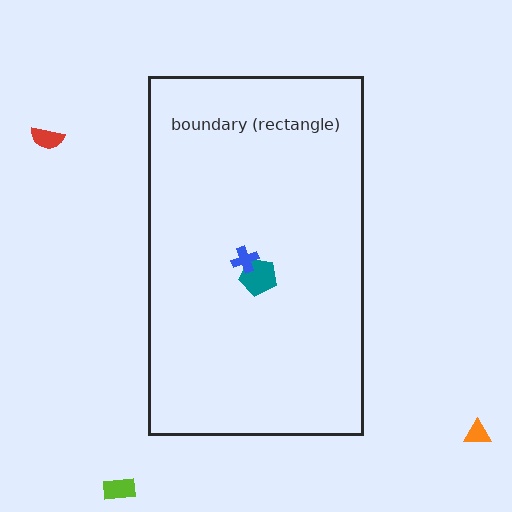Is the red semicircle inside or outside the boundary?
Outside.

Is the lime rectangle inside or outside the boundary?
Outside.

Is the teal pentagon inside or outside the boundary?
Inside.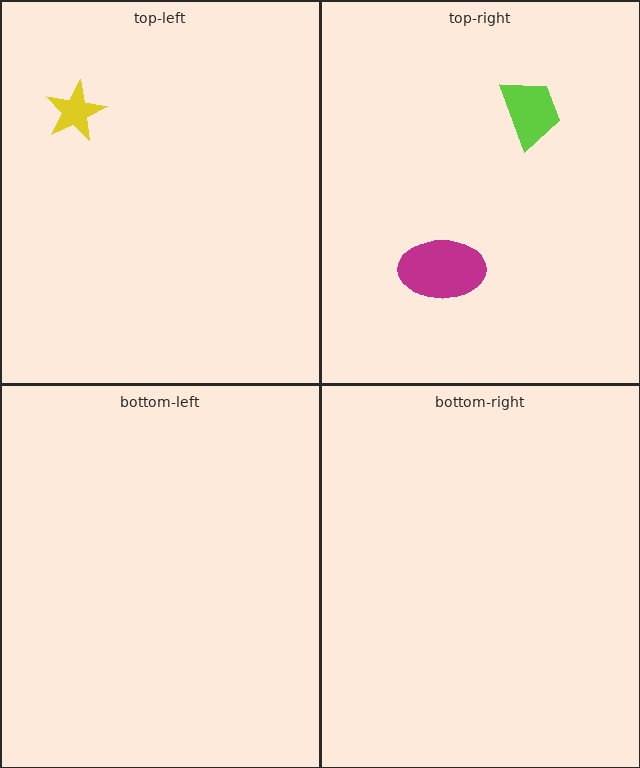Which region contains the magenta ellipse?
The top-right region.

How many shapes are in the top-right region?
2.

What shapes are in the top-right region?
The magenta ellipse, the lime trapezoid.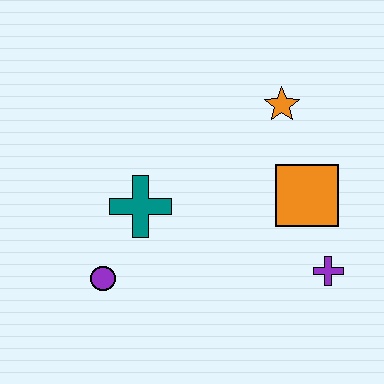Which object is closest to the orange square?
The purple cross is closest to the orange square.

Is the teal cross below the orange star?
Yes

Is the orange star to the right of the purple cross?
No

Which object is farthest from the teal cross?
The purple cross is farthest from the teal cross.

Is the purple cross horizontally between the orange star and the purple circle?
No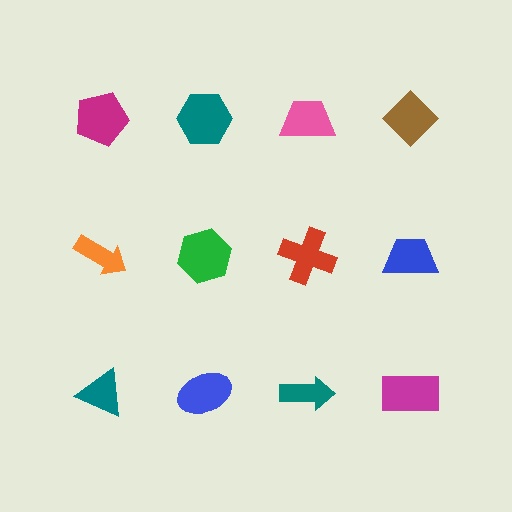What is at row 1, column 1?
A magenta pentagon.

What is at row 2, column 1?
An orange arrow.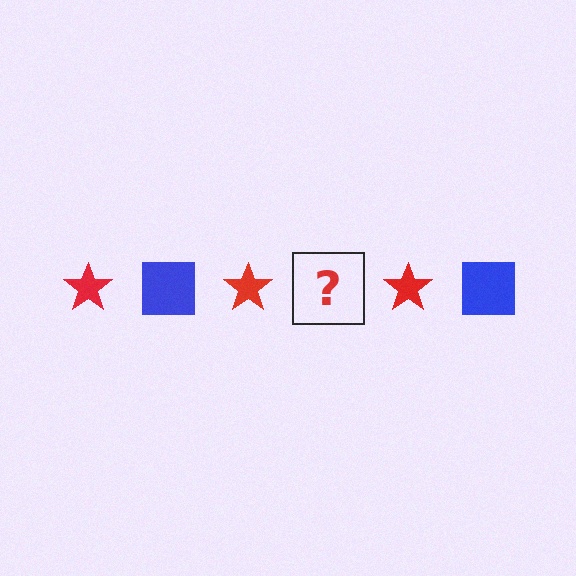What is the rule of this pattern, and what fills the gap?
The rule is that the pattern alternates between red star and blue square. The gap should be filled with a blue square.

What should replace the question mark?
The question mark should be replaced with a blue square.